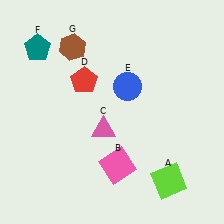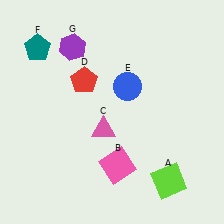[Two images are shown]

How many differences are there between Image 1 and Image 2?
There is 1 difference between the two images.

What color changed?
The hexagon (G) changed from brown in Image 1 to purple in Image 2.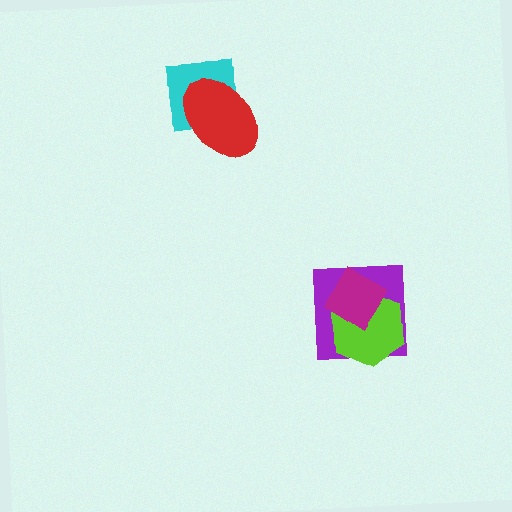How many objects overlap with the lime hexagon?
2 objects overlap with the lime hexagon.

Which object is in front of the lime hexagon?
The magenta diamond is in front of the lime hexagon.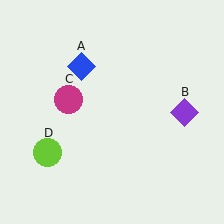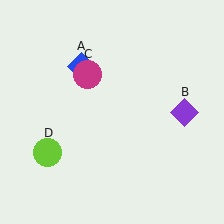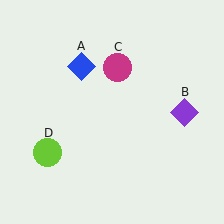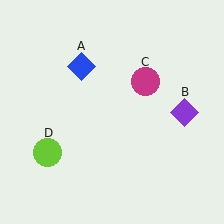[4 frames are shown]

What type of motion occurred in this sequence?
The magenta circle (object C) rotated clockwise around the center of the scene.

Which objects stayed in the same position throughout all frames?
Blue diamond (object A) and purple diamond (object B) and lime circle (object D) remained stationary.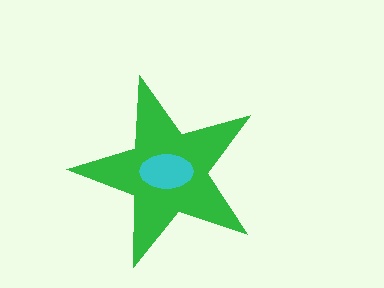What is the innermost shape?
The cyan ellipse.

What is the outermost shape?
The green star.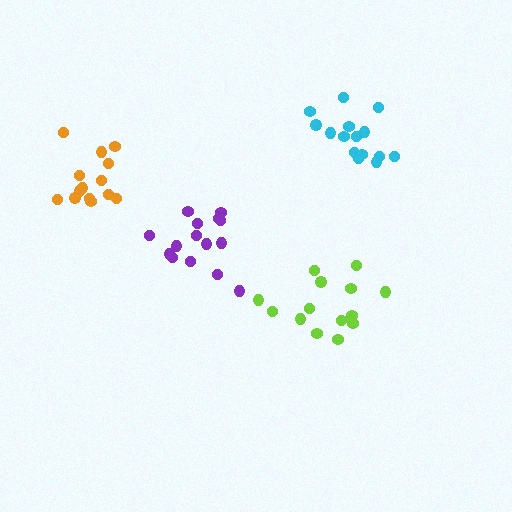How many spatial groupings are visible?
There are 4 spatial groupings.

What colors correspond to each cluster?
The clusters are colored: lime, purple, orange, cyan.